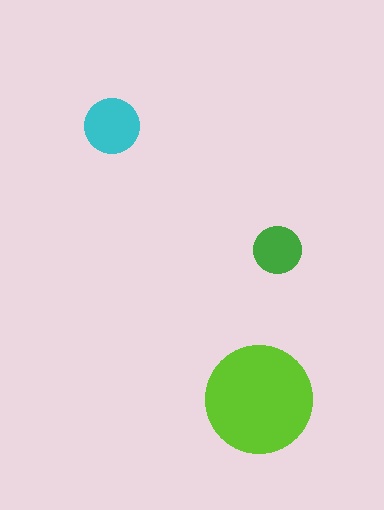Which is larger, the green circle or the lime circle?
The lime one.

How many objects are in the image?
There are 3 objects in the image.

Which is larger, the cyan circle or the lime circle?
The lime one.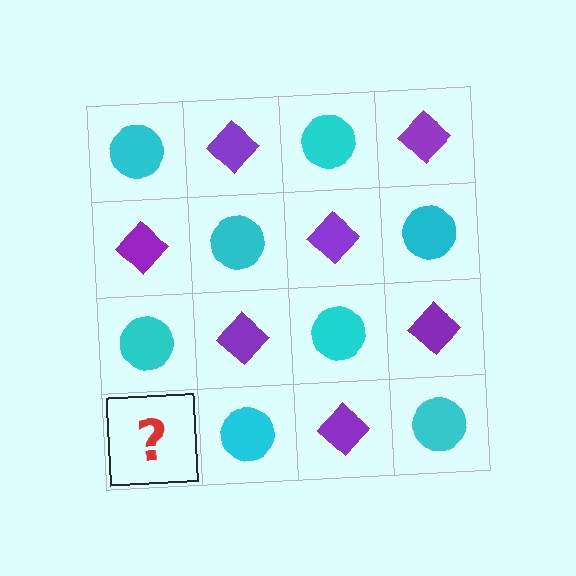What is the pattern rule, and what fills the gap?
The rule is that it alternates cyan circle and purple diamond in a checkerboard pattern. The gap should be filled with a purple diamond.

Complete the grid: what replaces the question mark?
The question mark should be replaced with a purple diamond.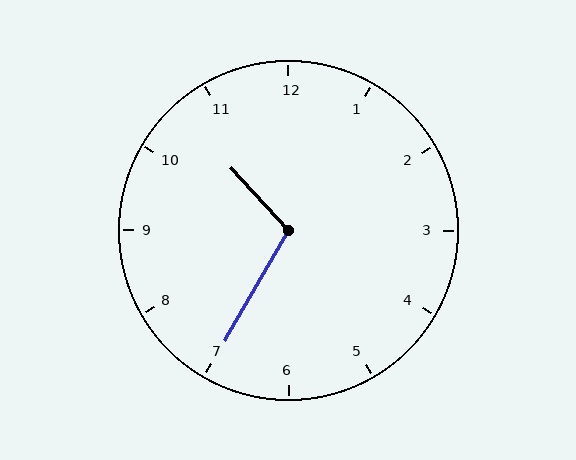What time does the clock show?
10:35.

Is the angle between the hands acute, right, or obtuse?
It is obtuse.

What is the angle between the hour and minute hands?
Approximately 108 degrees.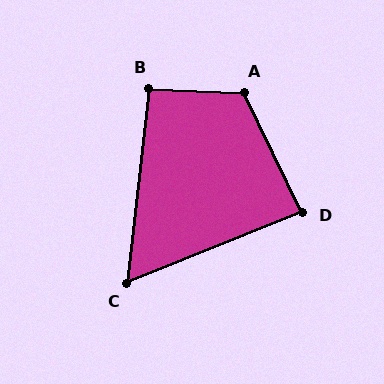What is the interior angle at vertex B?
Approximately 94 degrees (approximately right).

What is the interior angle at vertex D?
Approximately 86 degrees (approximately right).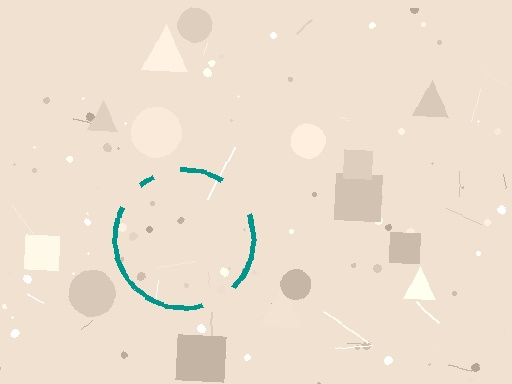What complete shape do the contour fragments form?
The contour fragments form a circle.